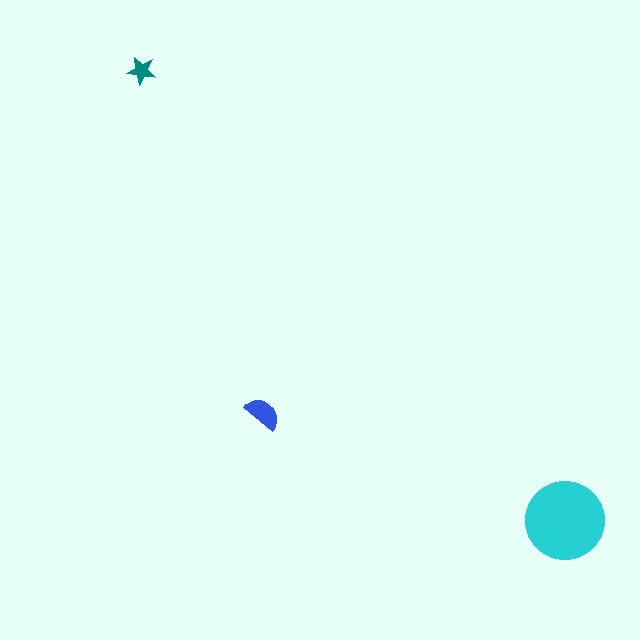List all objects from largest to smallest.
The cyan circle, the blue semicircle, the teal star.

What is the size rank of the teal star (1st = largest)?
3rd.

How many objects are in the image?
There are 3 objects in the image.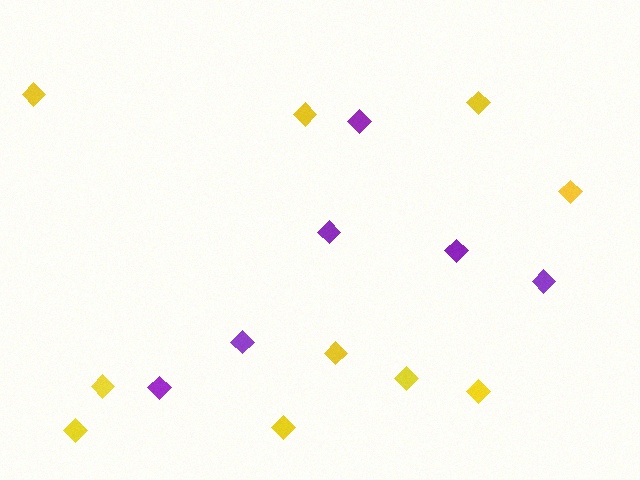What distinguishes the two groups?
There are 2 groups: one group of yellow diamonds (10) and one group of purple diamonds (6).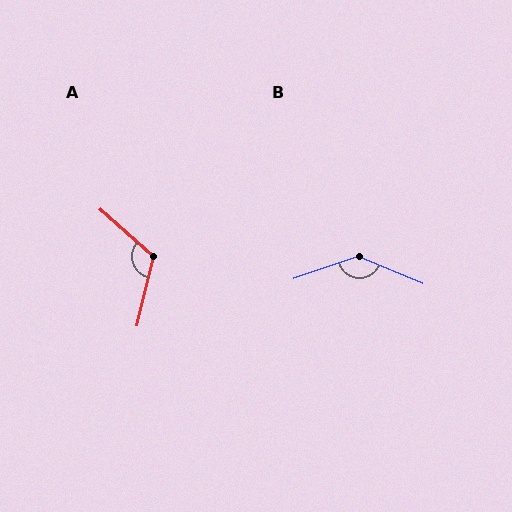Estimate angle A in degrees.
Approximately 118 degrees.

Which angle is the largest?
B, at approximately 138 degrees.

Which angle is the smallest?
A, at approximately 118 degrees.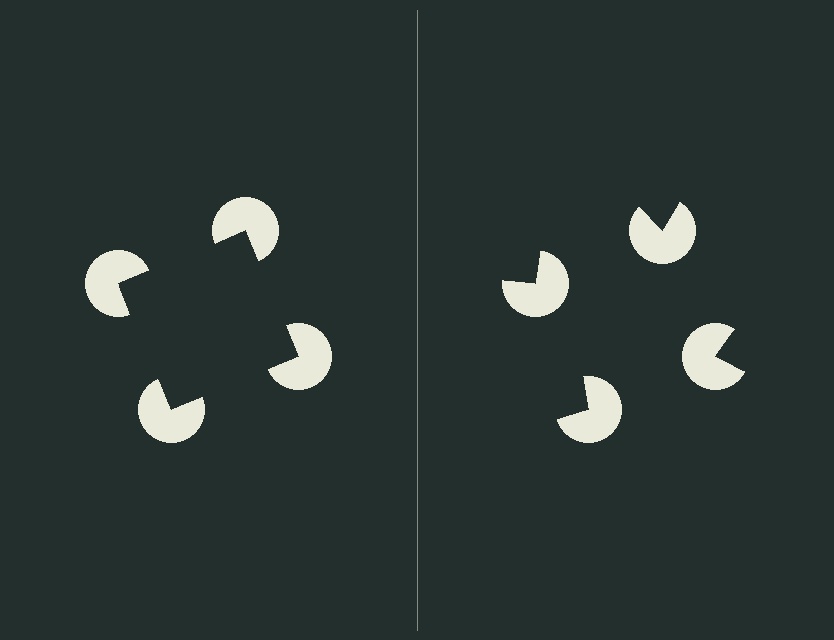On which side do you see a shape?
An illusory square appears on the left side. On the right side the wedge cuts are rotated, so no coherent shape forms.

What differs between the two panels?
The pac-man discs are positioned identically on both sides; only the wedge orientations differ. On the left they align to a square; on the right they are misaligned.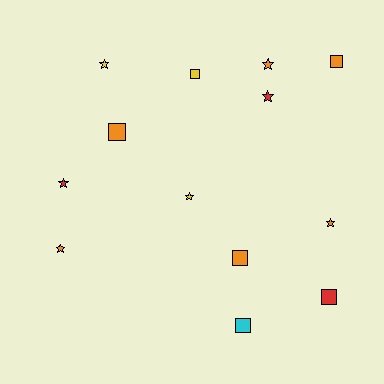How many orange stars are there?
There are 3 orange stars.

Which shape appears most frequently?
Star, with 7 objects.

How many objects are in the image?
There are 13 objects.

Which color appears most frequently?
Orange, with 6 objects.